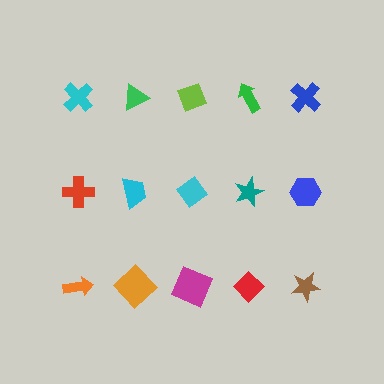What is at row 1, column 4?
A green arrow.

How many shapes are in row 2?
5 shapes.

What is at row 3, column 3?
A magenta square.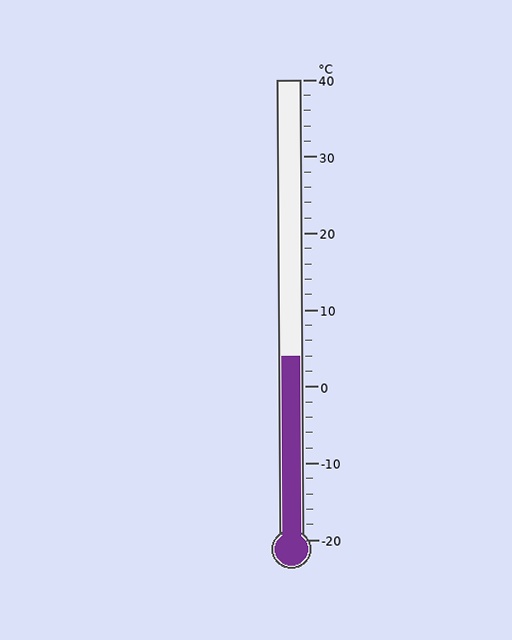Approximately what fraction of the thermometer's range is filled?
The thermometer is filled to approximately 40% of its range.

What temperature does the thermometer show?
The thermometer shows approximately 4°C.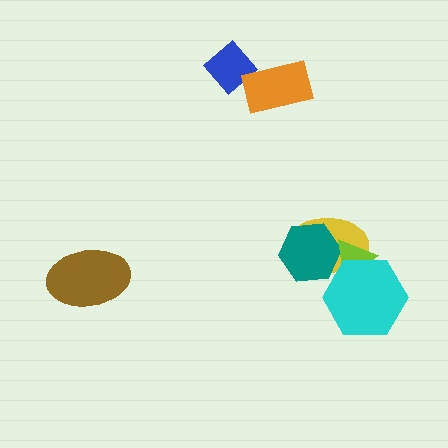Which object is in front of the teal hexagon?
The lime triangle is in front of the teal hexagon.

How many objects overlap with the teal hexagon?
2 objects overlap with the teal hexagon.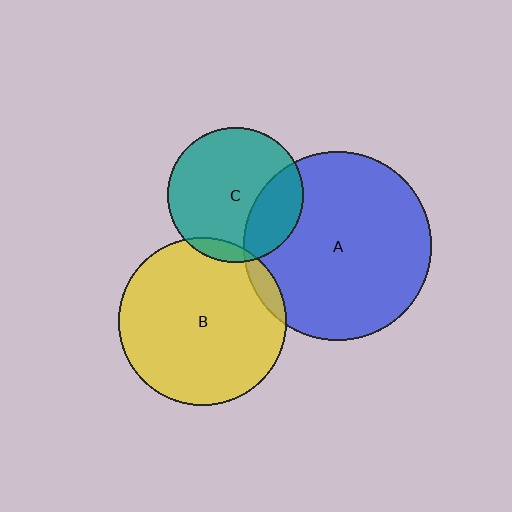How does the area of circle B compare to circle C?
Approximately 1.5 times.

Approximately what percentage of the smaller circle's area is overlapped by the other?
Approximately 5%.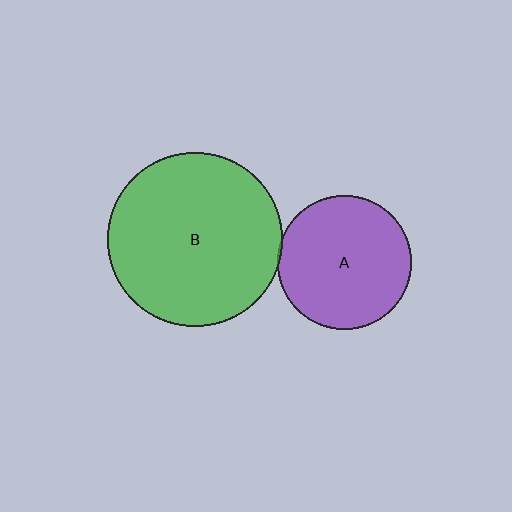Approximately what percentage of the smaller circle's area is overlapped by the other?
Approximately 5%.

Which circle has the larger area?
Circle B (green).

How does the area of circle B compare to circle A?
Approximately 1.7 times.